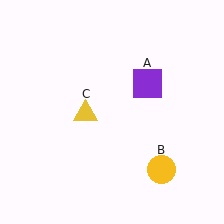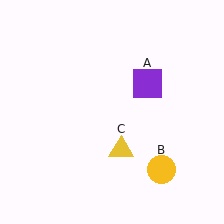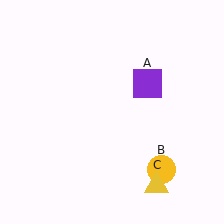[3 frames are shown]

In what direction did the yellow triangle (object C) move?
The yellow triangle (object C) moved down and to the right.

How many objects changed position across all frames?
1 object changed position: yellow triangle (object C).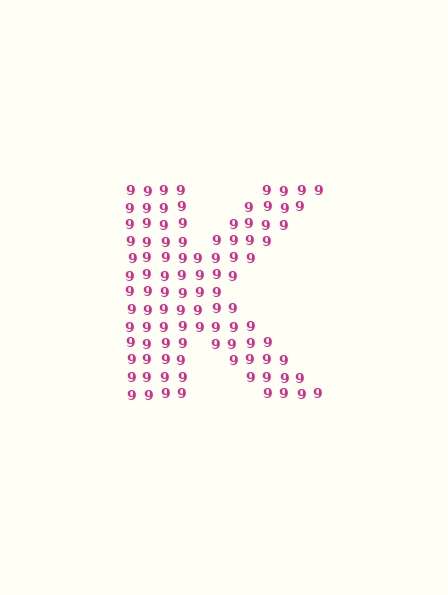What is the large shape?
The large shape is the letter K.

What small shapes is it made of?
It is made of small digit 9's.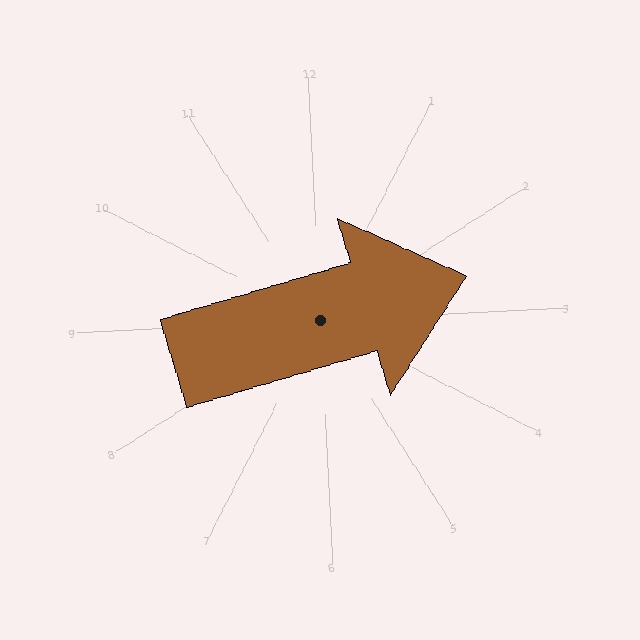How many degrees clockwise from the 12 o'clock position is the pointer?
Approximately 76 degrees.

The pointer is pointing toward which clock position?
Roughly 3 o'clock.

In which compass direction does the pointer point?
East.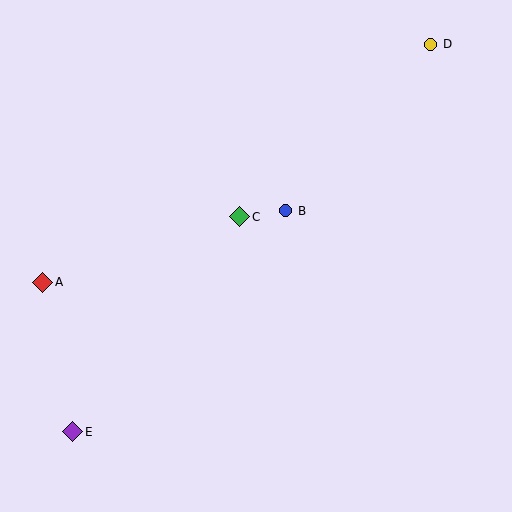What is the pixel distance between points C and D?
The distance between C and D is 257 pixels.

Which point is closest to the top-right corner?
Point D is closest to the top-right corner.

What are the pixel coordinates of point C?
Point C is at (240, 217).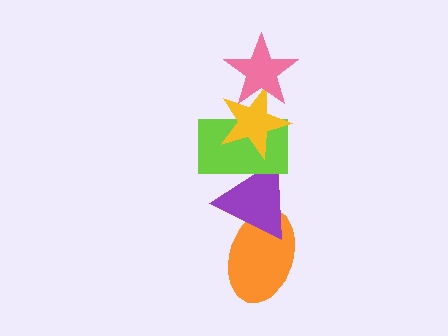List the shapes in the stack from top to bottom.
From top to bottom: the pink star, the yellow star, the lime rectangle, the purple triangle, the orange ellipse.